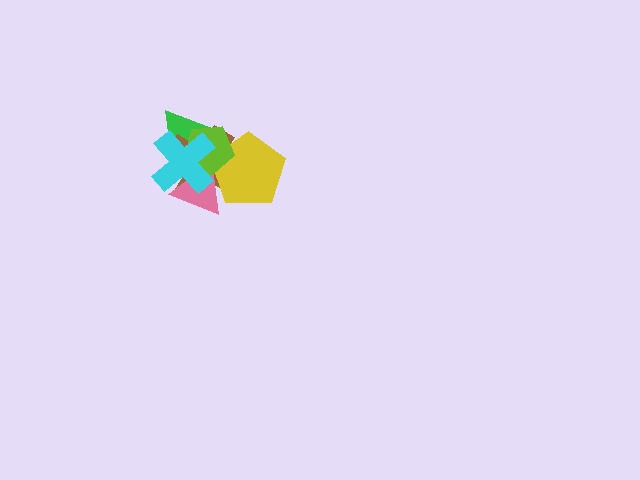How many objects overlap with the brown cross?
5 objects overlap with the brown cross.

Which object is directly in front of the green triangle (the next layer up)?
The brown cross is directly in front of the green triangle.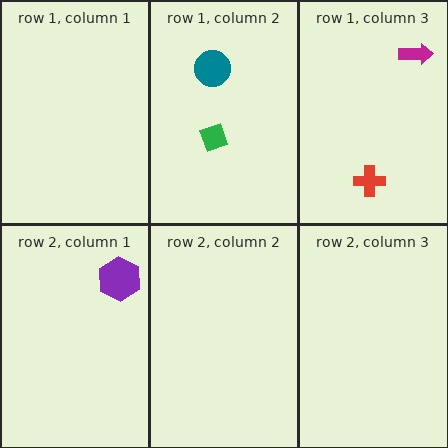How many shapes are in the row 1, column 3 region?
2.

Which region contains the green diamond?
The row 1, column 2 region.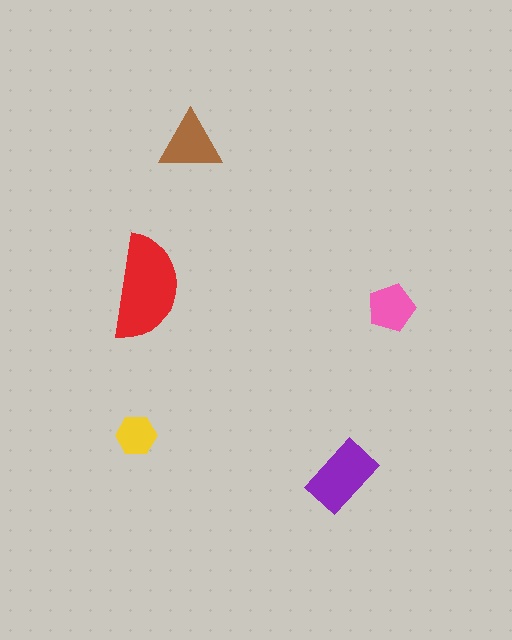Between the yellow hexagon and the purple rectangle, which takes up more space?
The purple rectangle.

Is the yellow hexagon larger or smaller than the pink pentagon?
Smaller.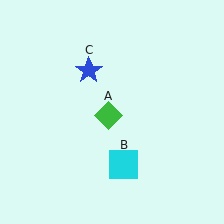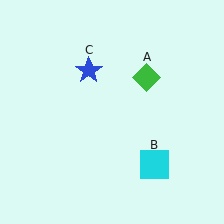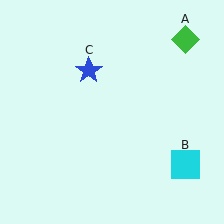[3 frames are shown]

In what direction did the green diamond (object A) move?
The green diamond (object A) moved up and to the right.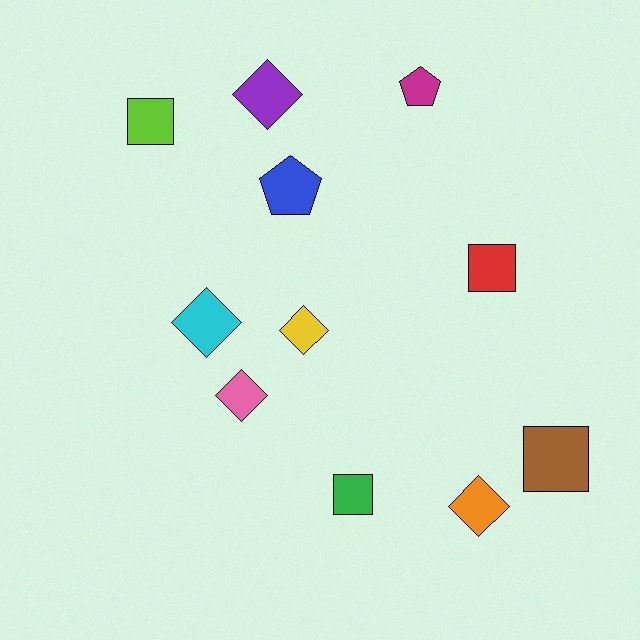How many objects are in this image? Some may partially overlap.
There are 11 objects.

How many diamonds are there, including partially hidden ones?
There are 5 diamonds.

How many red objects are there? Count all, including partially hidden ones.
There is 1 red object.